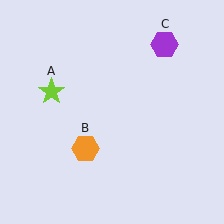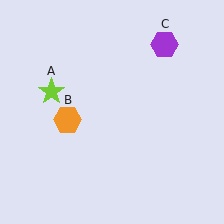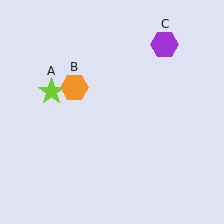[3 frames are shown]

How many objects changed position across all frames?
1 object changed position: orange hexagon (object B).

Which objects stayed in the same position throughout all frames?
Lime star (object A) and purple hexagon (object C) remained stationary.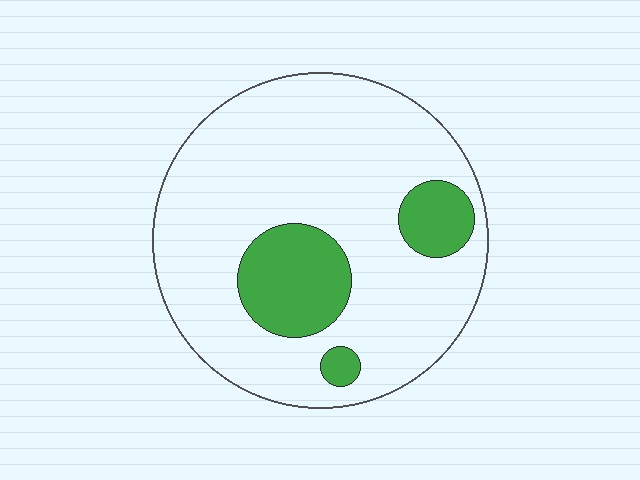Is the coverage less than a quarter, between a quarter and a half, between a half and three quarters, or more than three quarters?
Less than a quarter.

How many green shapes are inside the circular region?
3.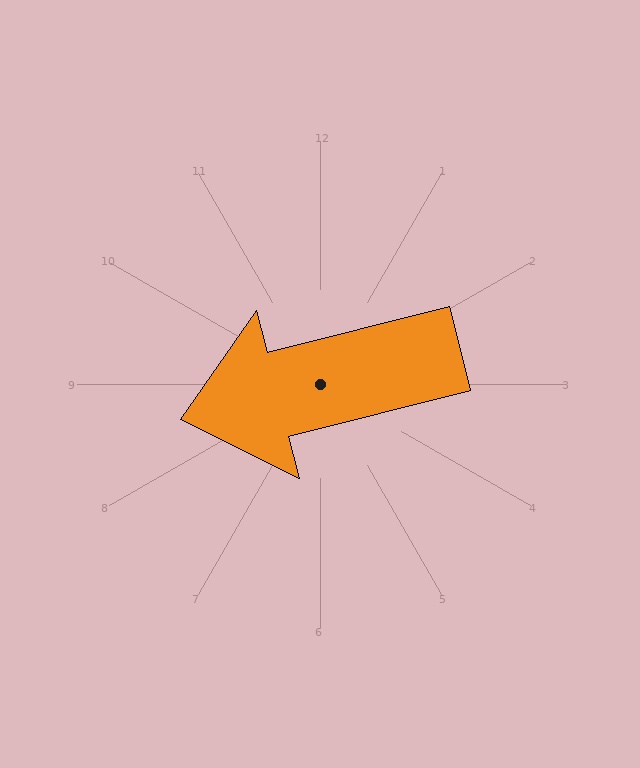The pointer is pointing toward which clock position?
Roughly 9 o'clock.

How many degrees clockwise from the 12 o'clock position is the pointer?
Approximately 256 degrees.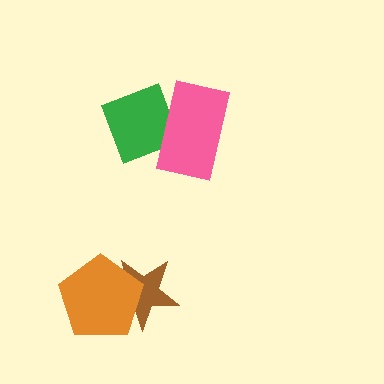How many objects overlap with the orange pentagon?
1 object overlaps with the orange pentagon.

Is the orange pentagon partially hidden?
No, no other shape covers it.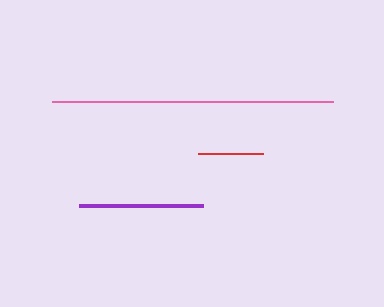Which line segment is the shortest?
The red line is the shortest at approximately 65 pixels.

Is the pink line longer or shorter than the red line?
The pink line is longer than the red line.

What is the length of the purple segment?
The purple segment is approximately 124 pixels long.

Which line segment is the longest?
The pink line is the longest at approximately 281 pixels.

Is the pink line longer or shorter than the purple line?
The pink line is longer than the purple line.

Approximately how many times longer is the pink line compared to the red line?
The pink line is approximately 4.3 times the length of the red line.